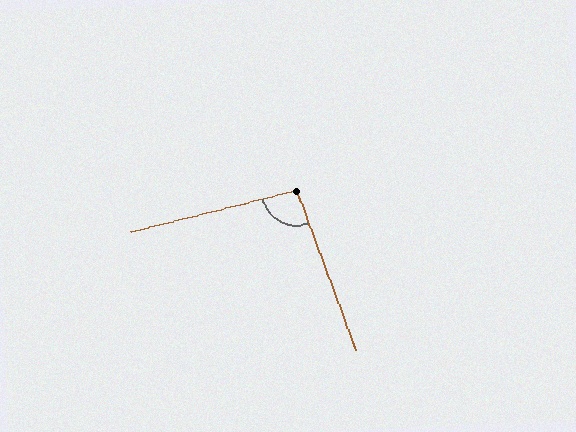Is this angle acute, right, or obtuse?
It is obtuse.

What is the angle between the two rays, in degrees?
Approximately 96 degrees.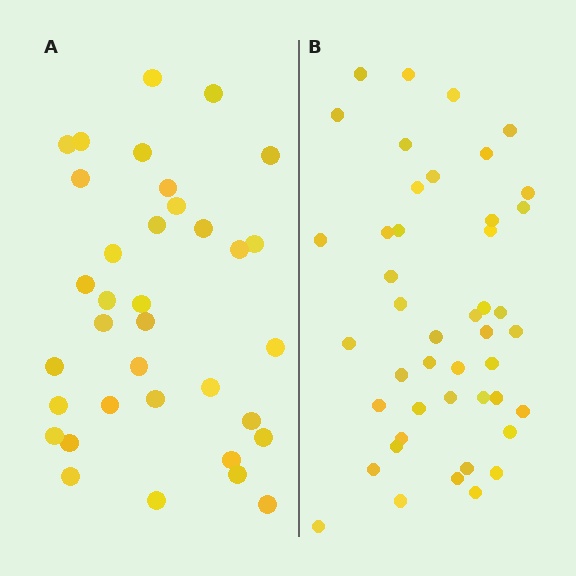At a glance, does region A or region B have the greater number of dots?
Region B (the right region) has more dots.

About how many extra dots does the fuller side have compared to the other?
Region B has roughly 10 or so more dots than region A.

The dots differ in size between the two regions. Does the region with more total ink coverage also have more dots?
No. Region A has more total ink coverage because its dots are larger, but region B actually contains more individual dots. Total area can be misleading — the number of items is what matters here.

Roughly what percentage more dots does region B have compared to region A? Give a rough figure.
About 30% more.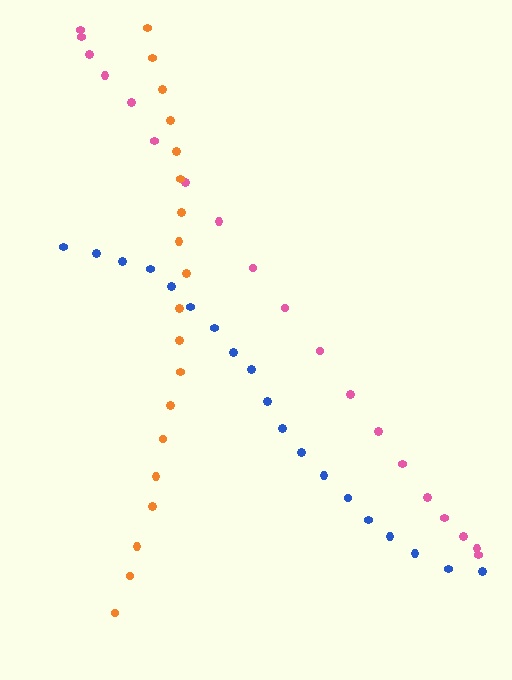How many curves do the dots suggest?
There are 3 distinct paths.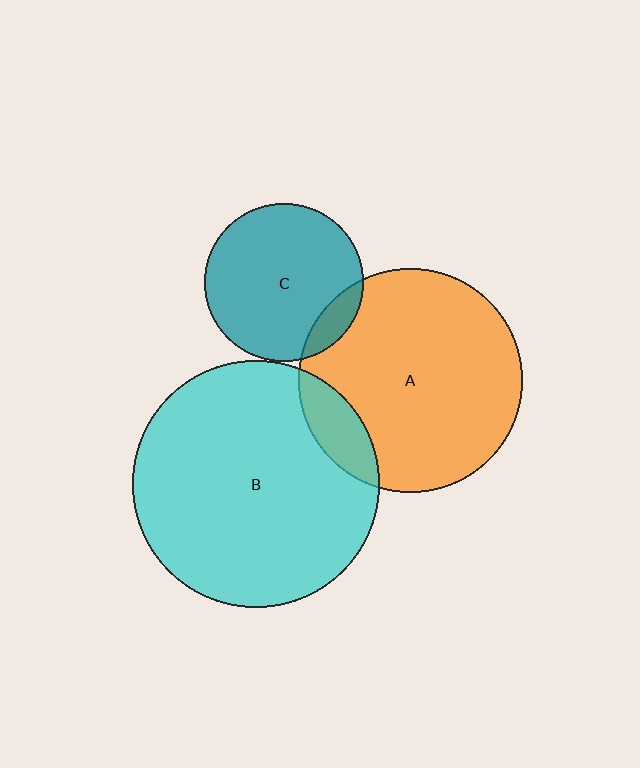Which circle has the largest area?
Circle B (cyan).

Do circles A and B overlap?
Yes.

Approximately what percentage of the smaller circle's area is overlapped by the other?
Approximately 10%.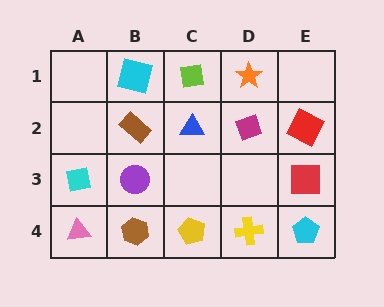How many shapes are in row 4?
5 shapes.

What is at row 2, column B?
A brown rectangle.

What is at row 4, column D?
A yellow cross.